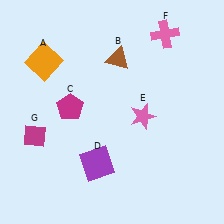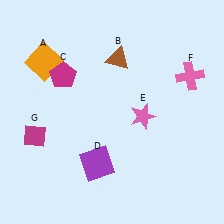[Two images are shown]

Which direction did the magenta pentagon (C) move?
The magenta pentagon (C) moved up.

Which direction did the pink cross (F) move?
The pink cross (F) moved down.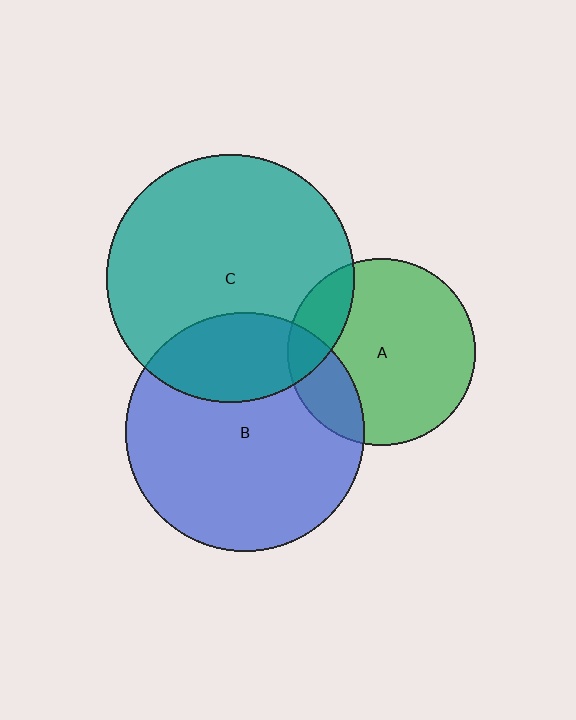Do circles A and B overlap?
Yes.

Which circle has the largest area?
Circle C (teal).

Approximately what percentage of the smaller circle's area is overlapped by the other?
Approximately 20%.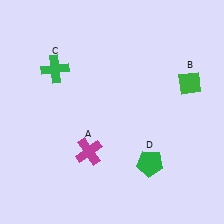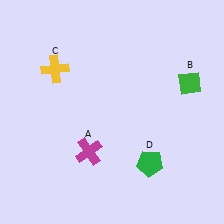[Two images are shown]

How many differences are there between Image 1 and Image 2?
There is 1 difference between the two images.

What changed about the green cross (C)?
In Image 1, C is green. In Image 2, it changed to yellow.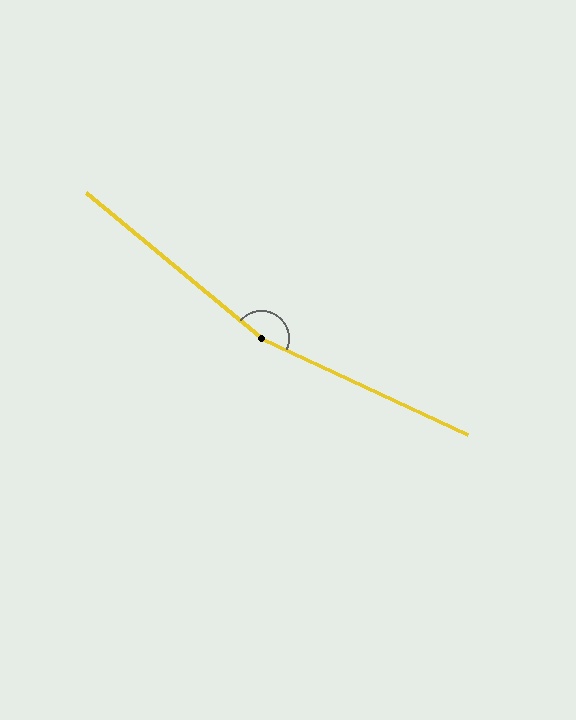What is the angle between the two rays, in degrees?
Approximately 165 degrees.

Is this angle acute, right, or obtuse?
It is obtuse.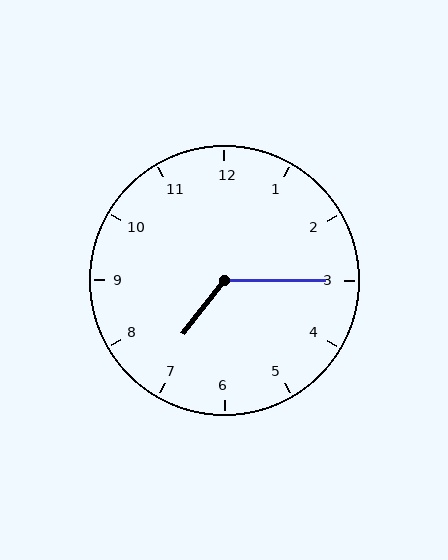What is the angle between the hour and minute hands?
Approximately 128 degrees.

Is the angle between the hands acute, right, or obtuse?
It is obtuse.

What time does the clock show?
7:15.